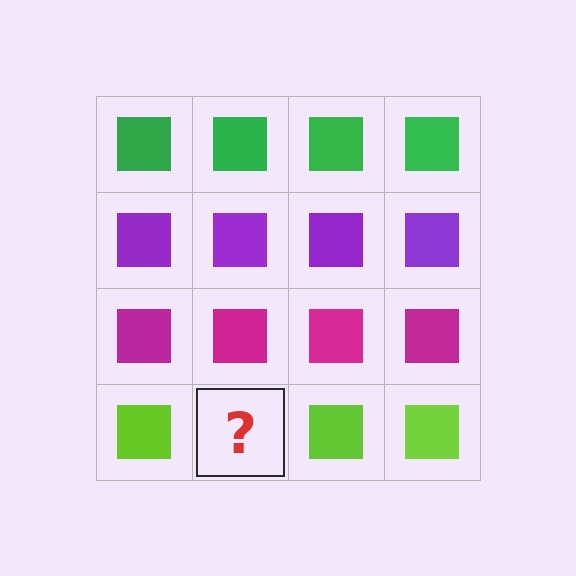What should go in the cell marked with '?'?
The missing cell should contain a lime square.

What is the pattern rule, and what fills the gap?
The rule is that each row has a consistent color. The gap should be filled with a lime square.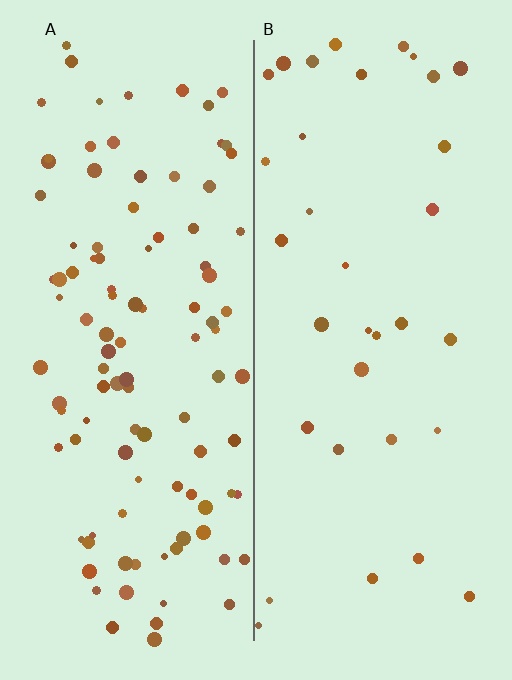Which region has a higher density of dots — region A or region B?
A (the left).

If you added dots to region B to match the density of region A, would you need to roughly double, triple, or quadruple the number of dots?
Approximately triple.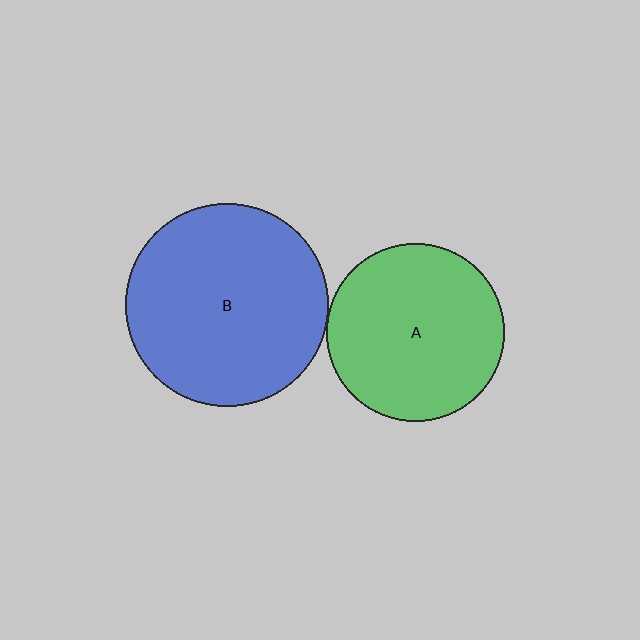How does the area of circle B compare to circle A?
Approximately 1.3 times.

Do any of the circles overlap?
No, none of the circles overlap.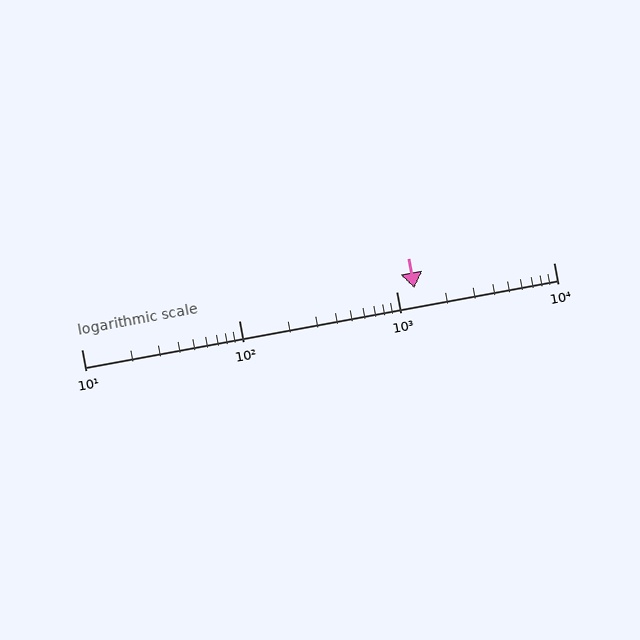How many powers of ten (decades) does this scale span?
The scale spans 3 decades, from 10 to 10000.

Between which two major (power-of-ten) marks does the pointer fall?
The pointer is between 1000 and 10000.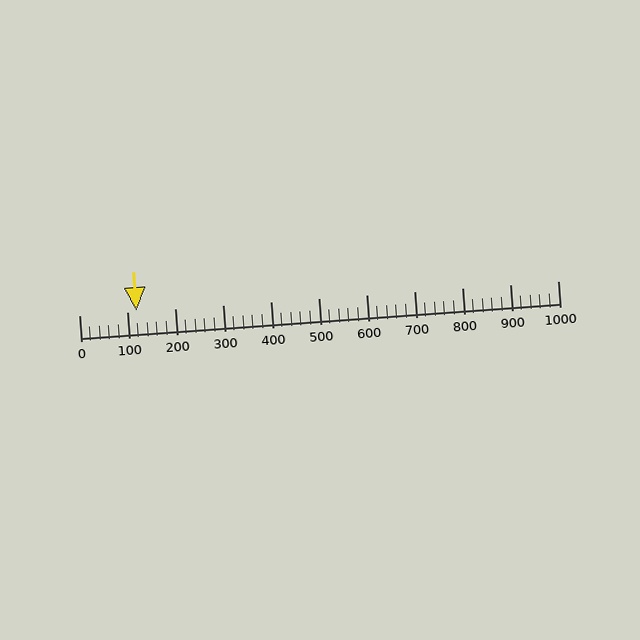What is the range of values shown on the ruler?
The ruler shows values from 0 to 1000.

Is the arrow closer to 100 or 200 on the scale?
The arrow is closer to 100.